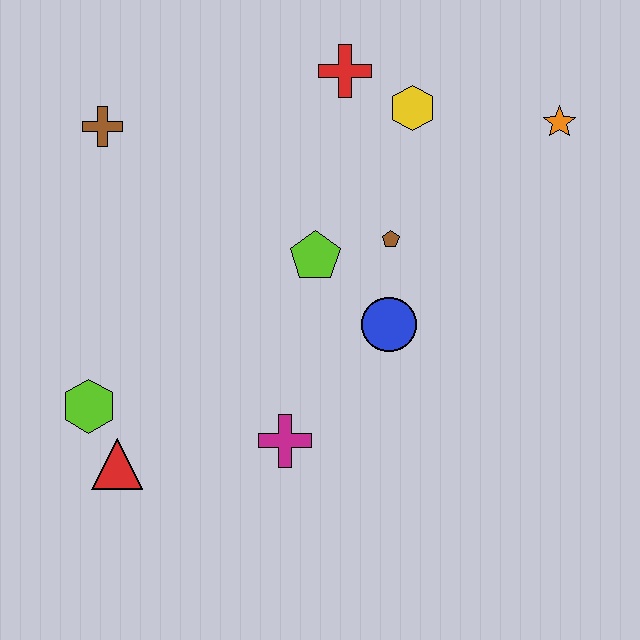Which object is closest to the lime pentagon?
The brown pentagon is closest to the lime pentagon.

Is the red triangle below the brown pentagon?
Yes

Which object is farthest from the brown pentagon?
The red triangle is farthest from the brown pentagon.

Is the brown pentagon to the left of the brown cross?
No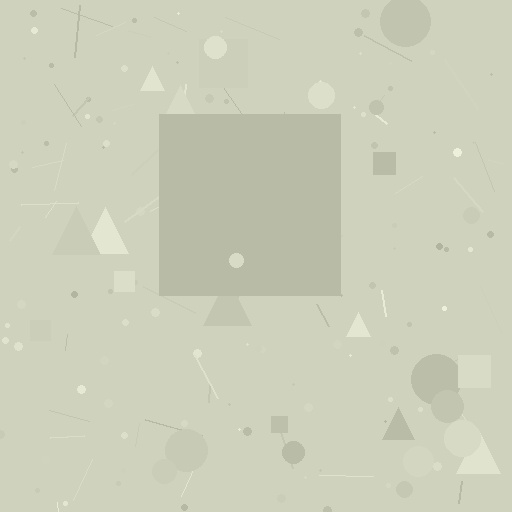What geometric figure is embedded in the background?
A square is embedded in the background.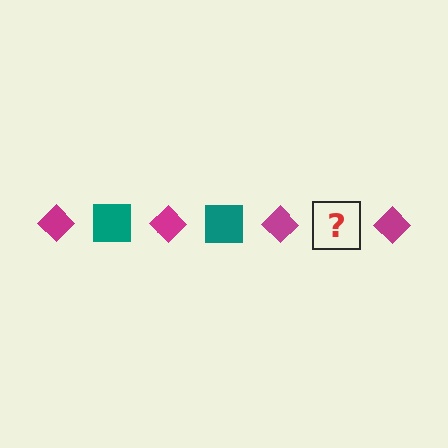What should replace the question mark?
The question mark should be replaced with a teal square.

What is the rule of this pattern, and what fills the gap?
The rule is that the pattern alternates between magenta diamond and teal square. The gap should be filled with a teal square.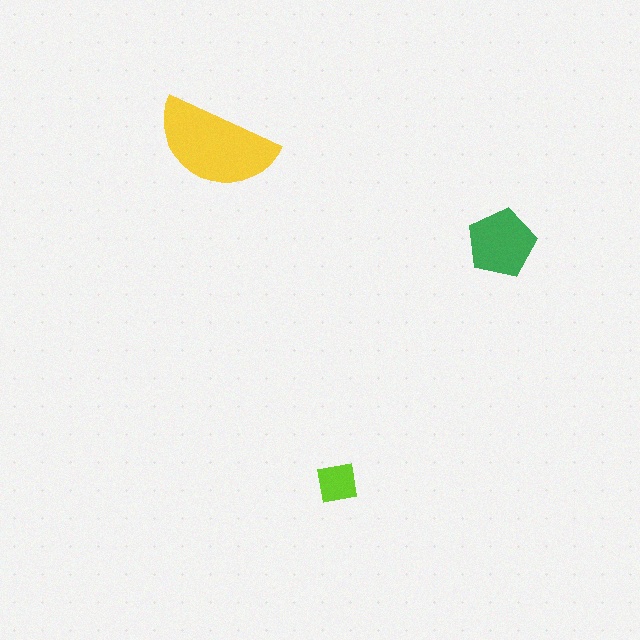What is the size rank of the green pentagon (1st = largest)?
2nd.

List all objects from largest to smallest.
The yellow semicircle, the green pentagon, the lime square.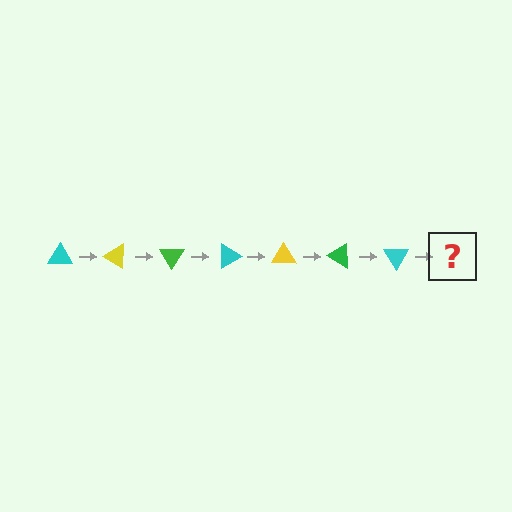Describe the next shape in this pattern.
It should be a yellow triangle, rotated 210 degrees from the start.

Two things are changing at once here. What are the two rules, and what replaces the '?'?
The two rules are that it rotates 30 degrees each step and the color cycles through cyan, yellow, and green. The '?' should be a yellow triangle, rotated 210 degrees from the start.